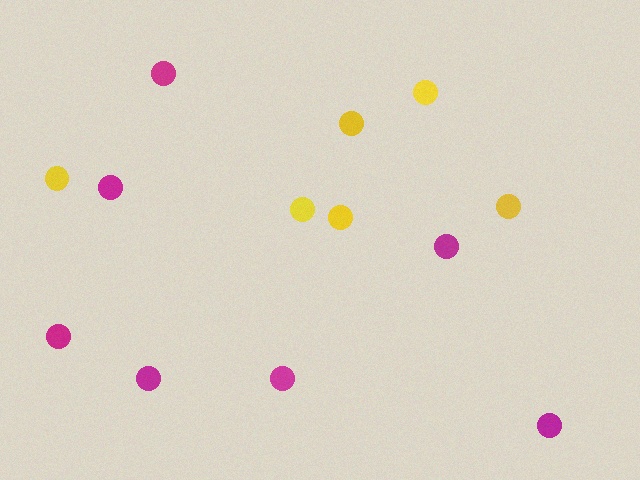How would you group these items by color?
There are 2 groups: one group of magenta circles (7) and one group of yellow circles (6).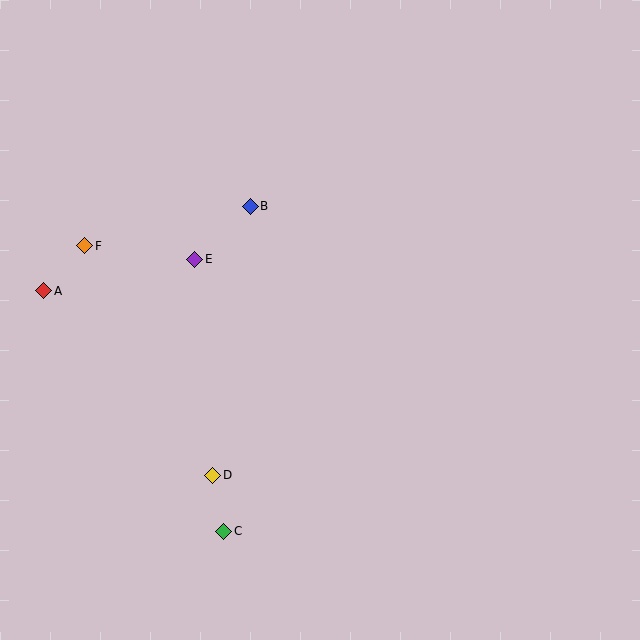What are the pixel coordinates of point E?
Point E is at (195, 259).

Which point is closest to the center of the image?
Point B at (250, 206) is closest to the center.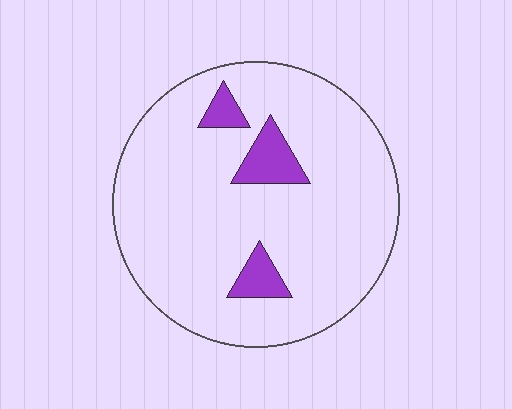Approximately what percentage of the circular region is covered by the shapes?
Approximately 10%.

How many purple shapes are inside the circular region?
3.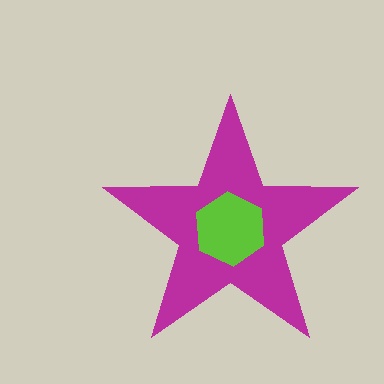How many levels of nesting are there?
2.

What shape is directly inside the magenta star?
The lime hexagon.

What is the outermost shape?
The magenta star.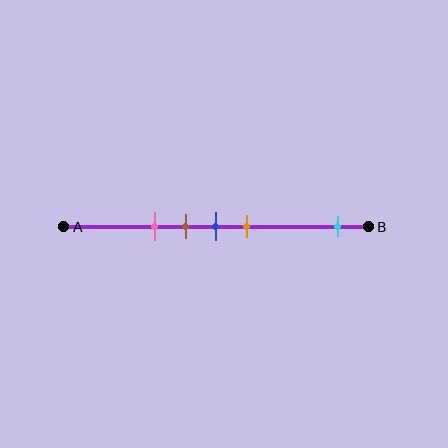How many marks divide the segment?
There are 5 marks dividing the segment.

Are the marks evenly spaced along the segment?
No, the marks are not evenly spaced.